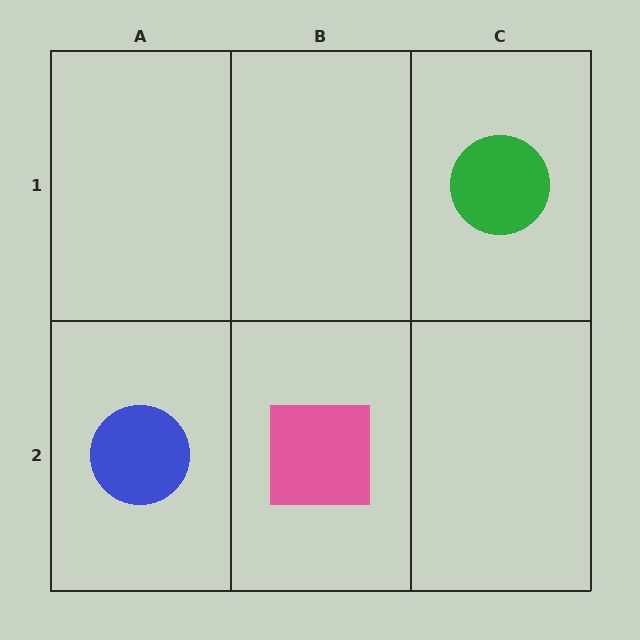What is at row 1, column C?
A green circle.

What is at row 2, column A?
A blue circle.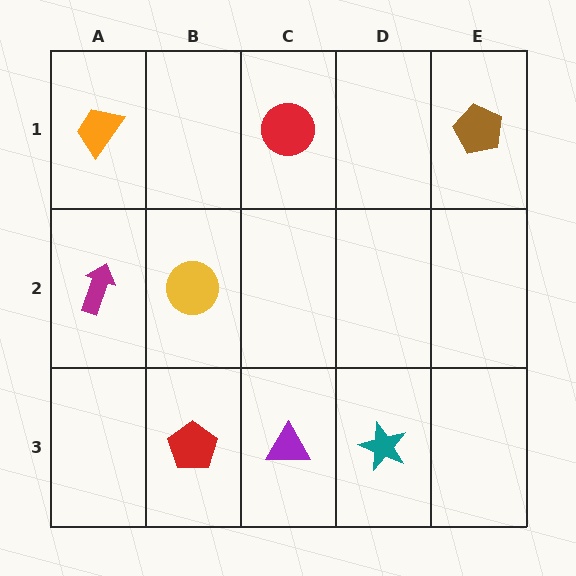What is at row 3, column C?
A purple triangle.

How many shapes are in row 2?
2 shapes.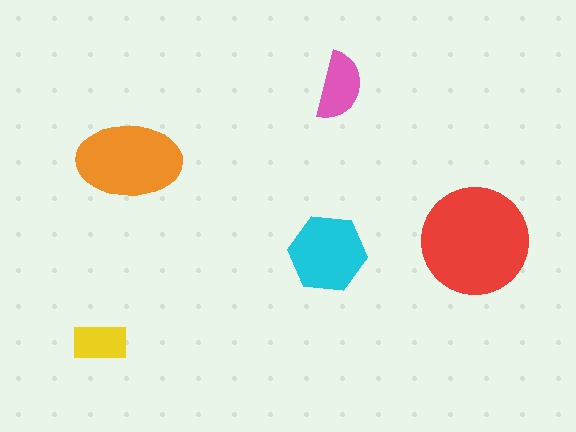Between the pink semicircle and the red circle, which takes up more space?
The red circle.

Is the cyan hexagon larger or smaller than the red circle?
Smaller.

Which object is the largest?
The red circle.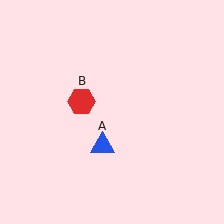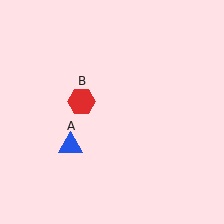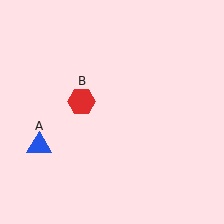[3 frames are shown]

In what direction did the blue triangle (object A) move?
The blue triangle (object A) moved left.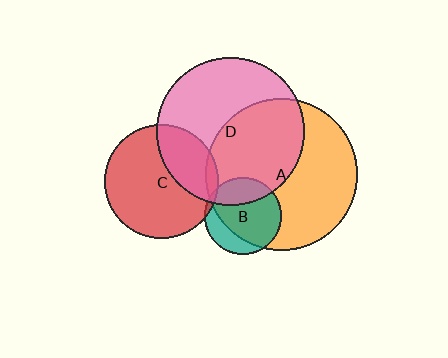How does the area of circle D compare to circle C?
Approximately 1.7 times.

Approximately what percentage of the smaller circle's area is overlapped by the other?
Approximately 5%.